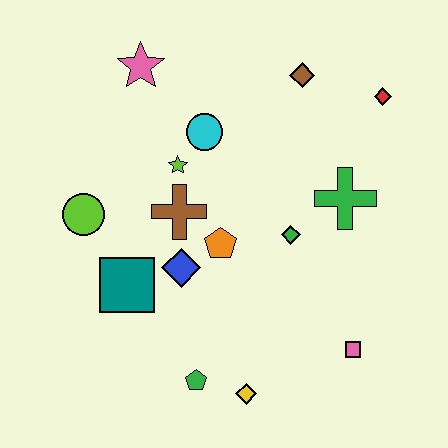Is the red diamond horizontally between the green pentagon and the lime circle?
No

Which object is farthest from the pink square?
The pink star is farthest from the pink square.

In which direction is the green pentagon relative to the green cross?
The green pentagon is below the green cross.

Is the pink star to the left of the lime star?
Yes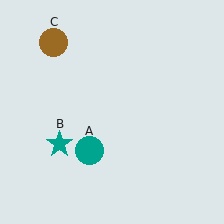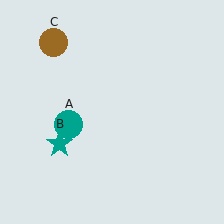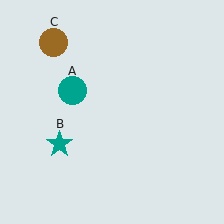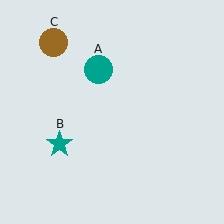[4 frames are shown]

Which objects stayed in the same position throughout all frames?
Teal star (object B) and brown circle (object C) remained stationary.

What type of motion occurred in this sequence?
The teal circle (object A) rotated clockwise around the center of the scene.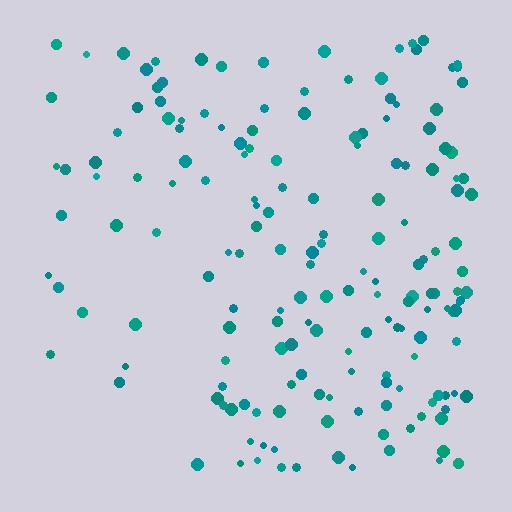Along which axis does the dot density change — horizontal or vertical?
Horizontal.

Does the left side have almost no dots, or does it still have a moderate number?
Still a moderate number, just noticeably fewer than the right.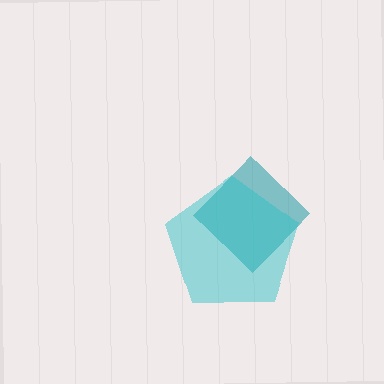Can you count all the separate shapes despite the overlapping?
Yes, there are 2 separate shapes.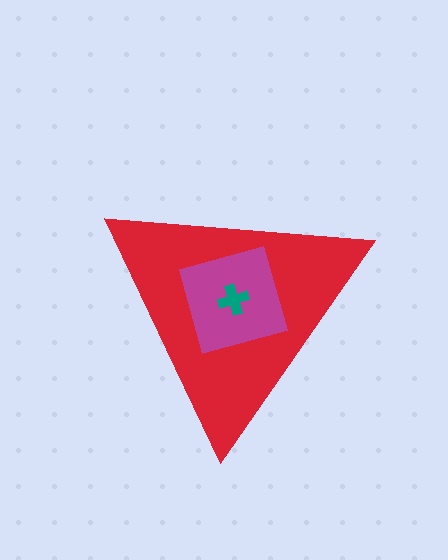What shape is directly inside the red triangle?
The magenta diamond.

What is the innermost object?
The teal cross.